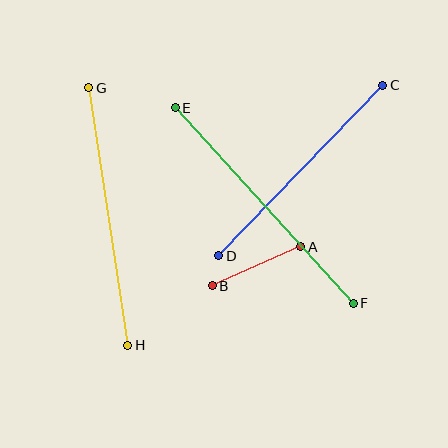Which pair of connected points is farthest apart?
Points E and F are farthest apart.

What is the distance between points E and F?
The distance is approximately 264 pixels.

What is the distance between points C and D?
The distance is approximately 236 pixels.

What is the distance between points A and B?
The distance is approximately 96 pixels.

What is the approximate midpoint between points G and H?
The midpoint is at approximately (108, 216) pixels.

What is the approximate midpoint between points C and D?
The midpoint is at approximately (301, 171) pixels.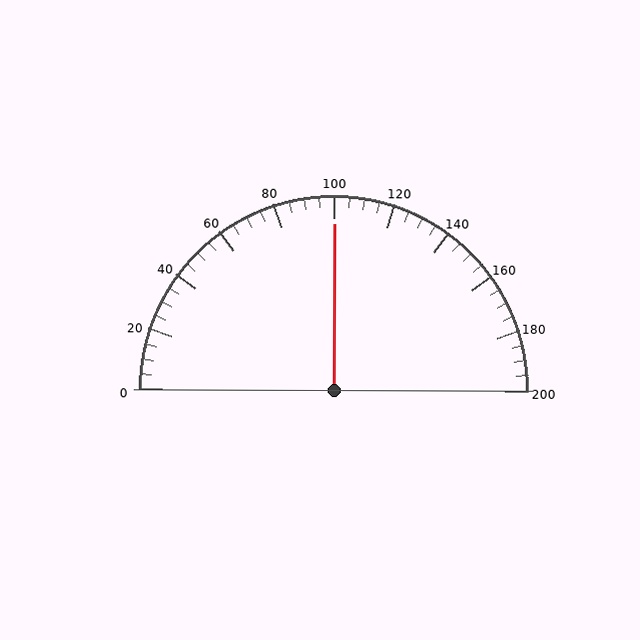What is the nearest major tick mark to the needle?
The nearest major tick mark is 100.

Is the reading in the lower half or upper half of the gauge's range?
The reading is in the upper half of the range (0 to 200).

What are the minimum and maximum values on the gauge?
The gauge ranges from 0 to 200.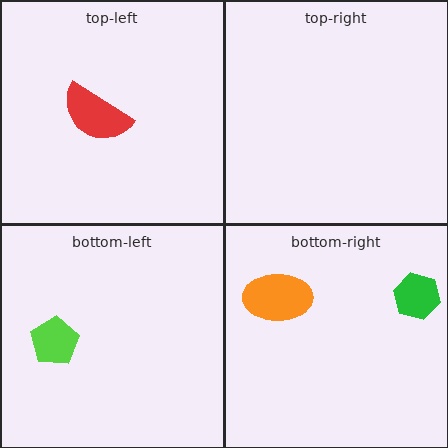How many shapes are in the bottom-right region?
2.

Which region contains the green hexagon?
The bottom-right region.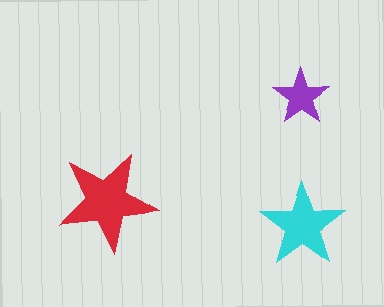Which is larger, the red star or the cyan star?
The red one.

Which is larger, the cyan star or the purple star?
The cyan one.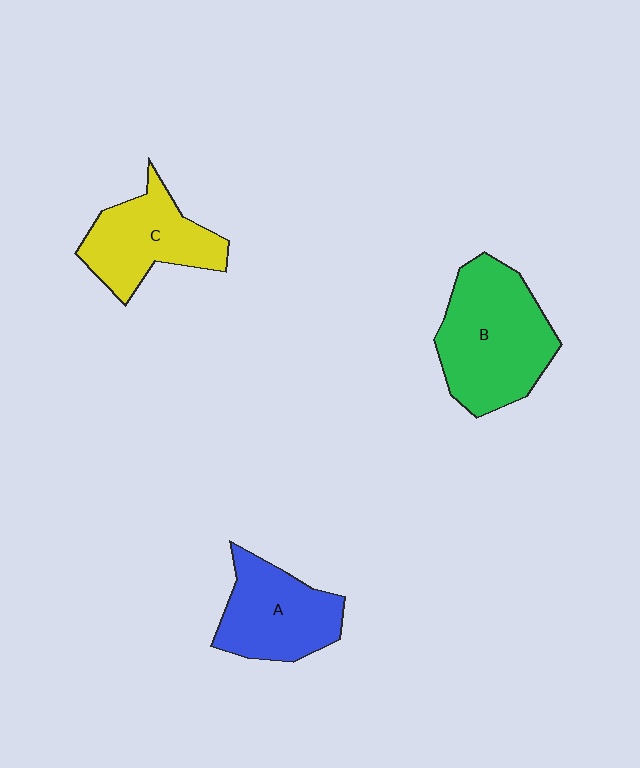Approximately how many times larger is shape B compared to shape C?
Approximately 1.4 times.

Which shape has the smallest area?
Shape C (yellow).